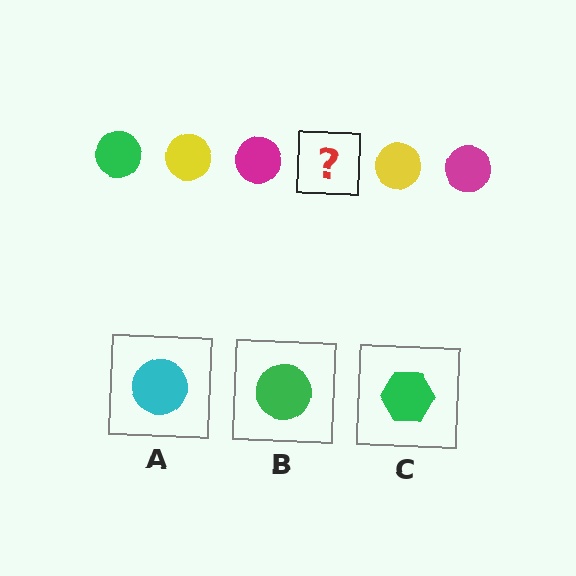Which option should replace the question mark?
Option B.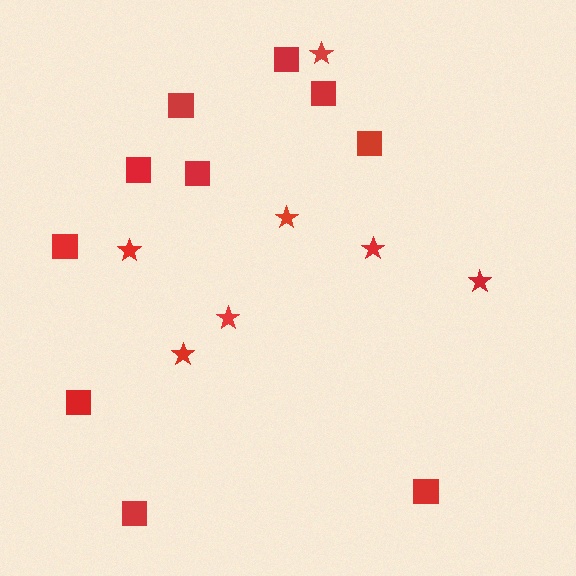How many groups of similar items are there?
There are 2 groups: one group of stars (7) and one group of squares (10).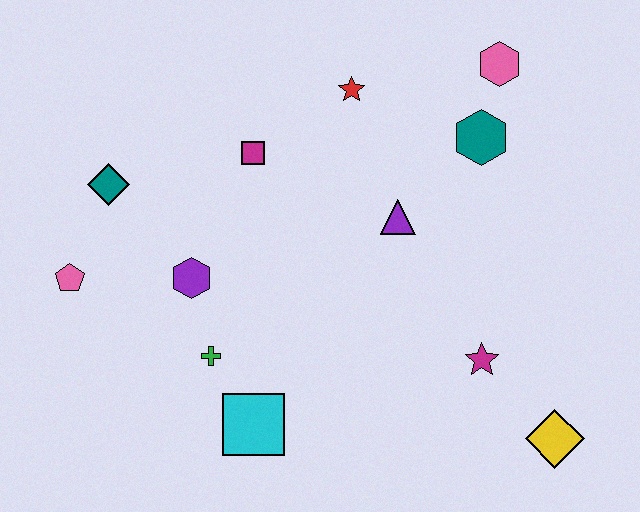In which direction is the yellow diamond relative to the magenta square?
The yellow diamond is to the right of the magenta square.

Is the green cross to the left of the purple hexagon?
No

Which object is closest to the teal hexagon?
The pink hexagon is closest to the teal hexagon.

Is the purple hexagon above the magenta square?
No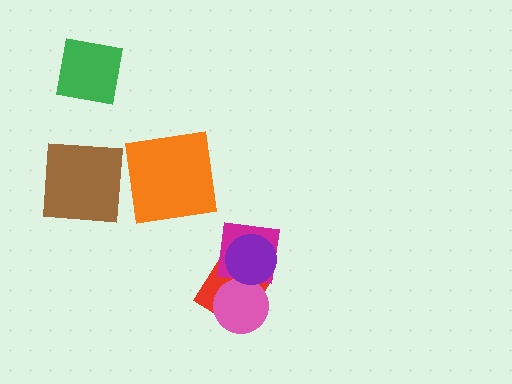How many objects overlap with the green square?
0 objects overlap with the green square.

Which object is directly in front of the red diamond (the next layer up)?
The magenta square is directly in front of the red diamond.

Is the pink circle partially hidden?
Yes, it is partially covered by another shape.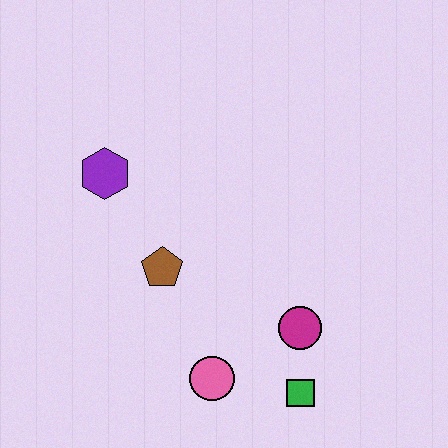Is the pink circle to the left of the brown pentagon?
No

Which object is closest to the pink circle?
The green square is closest to the pink circle.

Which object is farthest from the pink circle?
The purple hexagon is farthest from the pink circle.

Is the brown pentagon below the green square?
No